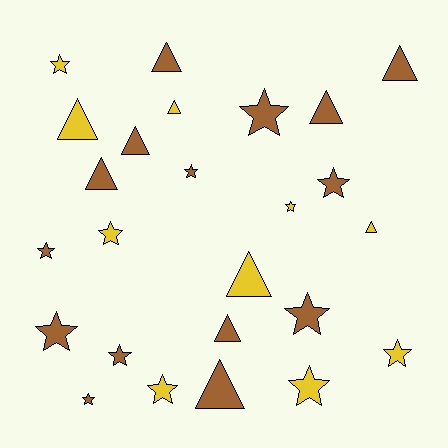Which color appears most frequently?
Brown, with 15 objects.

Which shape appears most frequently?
Star, with 14 objects.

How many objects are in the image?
There are 25 objects.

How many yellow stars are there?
There are 6 yellow stars.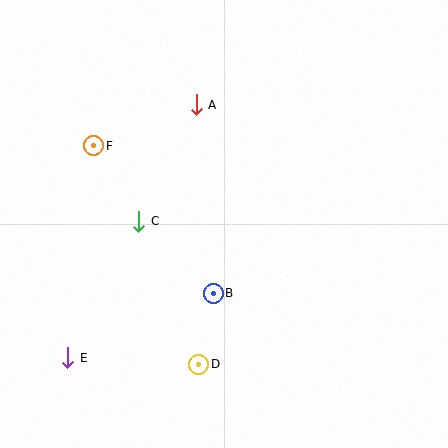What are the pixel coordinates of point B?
Point B is at (213, 293).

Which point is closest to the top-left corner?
Point F is closest to the top-left corner.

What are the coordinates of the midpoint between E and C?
The midpoint between E and C is at (103, 290).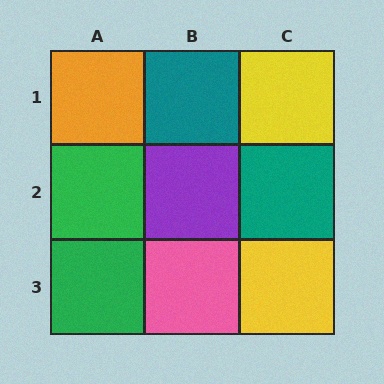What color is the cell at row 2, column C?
Teal.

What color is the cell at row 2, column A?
Green.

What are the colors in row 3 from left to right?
Green, pink, yellow.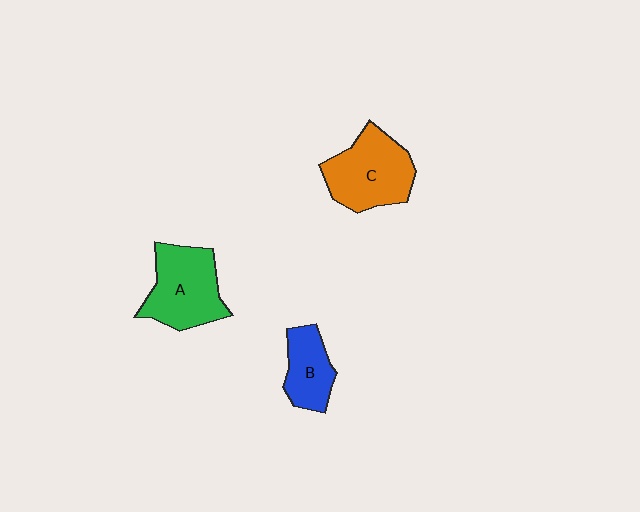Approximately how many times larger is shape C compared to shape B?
Approximately 1.7 times.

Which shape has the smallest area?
Shape B (blue).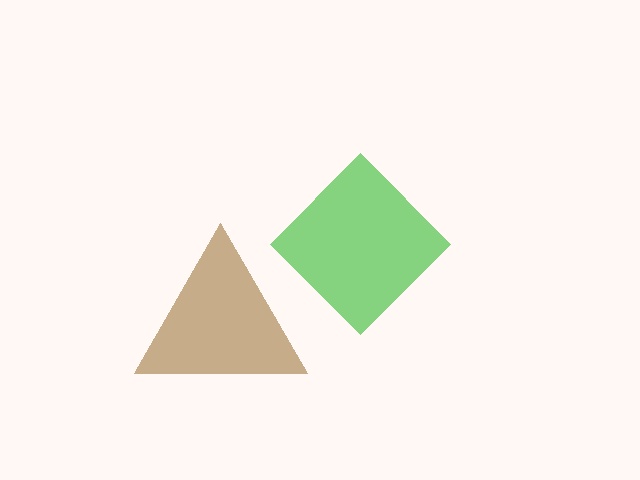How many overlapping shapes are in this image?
There are 2 overlapping shapes in the image.